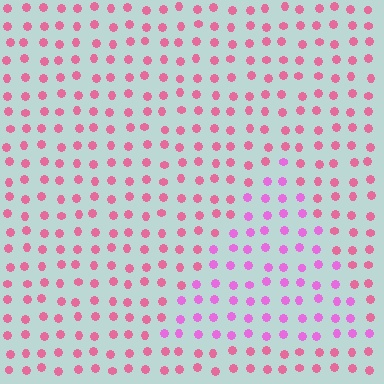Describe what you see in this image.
The image is filled with small pink elements in a uniform arrangement. A triangle-shaped region is visible where the elements are tinted to a slightly different hue, forming a subtle color boundary.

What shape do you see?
I see a triangle.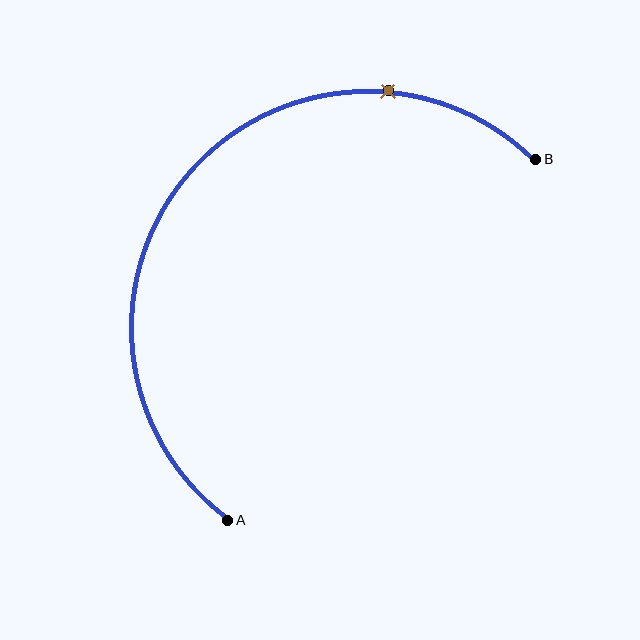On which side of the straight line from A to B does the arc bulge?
The arc bulges above and to the left of the straight line connecting A and B.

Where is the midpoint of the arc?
The arc midpoint is the point on the curve farthest from the straight line joining A and B. It sits above and to the left of that line.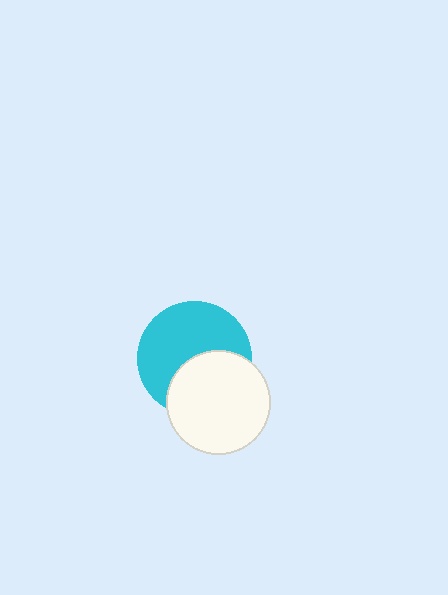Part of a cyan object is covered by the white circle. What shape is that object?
It is a circle.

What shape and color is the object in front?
The object in front is a white circle.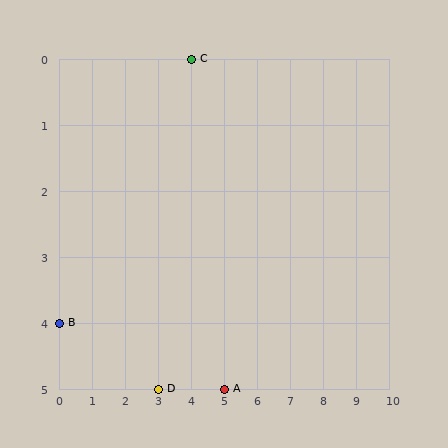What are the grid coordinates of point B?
Point B is at grid coordinates (0, 4).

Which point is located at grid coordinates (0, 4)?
Point B is at (0, 4).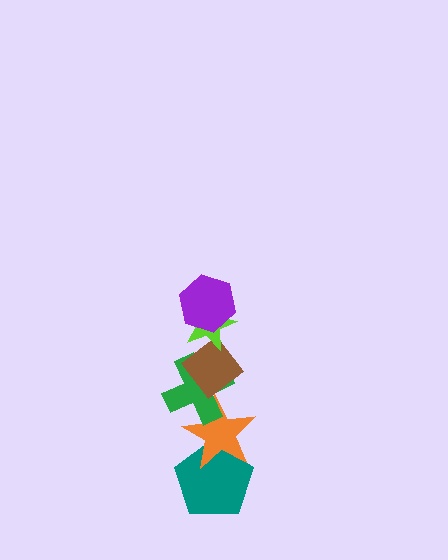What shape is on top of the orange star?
The green cross is on top of the orange star.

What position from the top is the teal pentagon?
The teal pentagon is 6th from the top.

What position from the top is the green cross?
The green cross is 4th from the top.